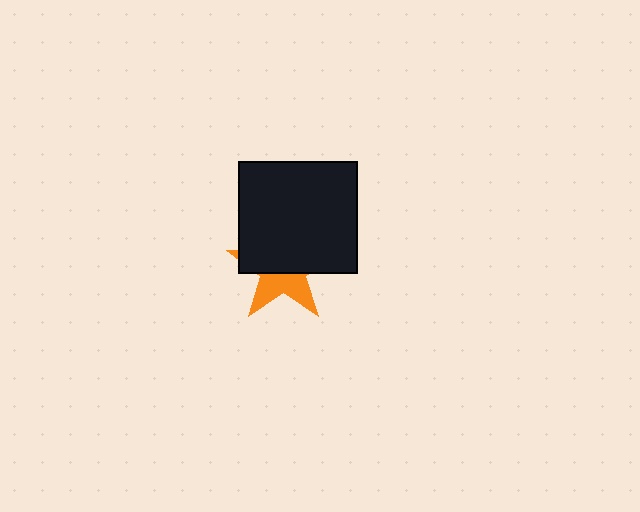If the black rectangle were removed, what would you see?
You would see the complete orange star.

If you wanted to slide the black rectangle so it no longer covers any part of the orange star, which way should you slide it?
Slide it up — that is the most direct way to separate the two shapes.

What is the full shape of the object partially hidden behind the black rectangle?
The partially hidden object is an orange star.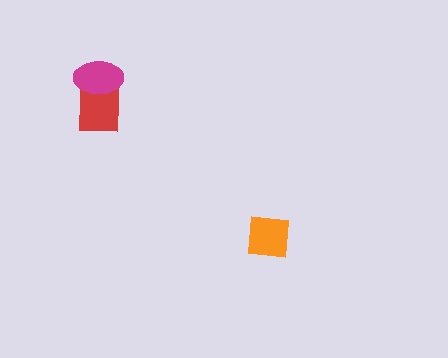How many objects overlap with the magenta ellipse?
1 object overlaps with the magenta ellipse.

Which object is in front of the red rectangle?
The magenta ellipse is in front of the red rectangle.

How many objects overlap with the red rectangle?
1 object overlaps with the red rectangle.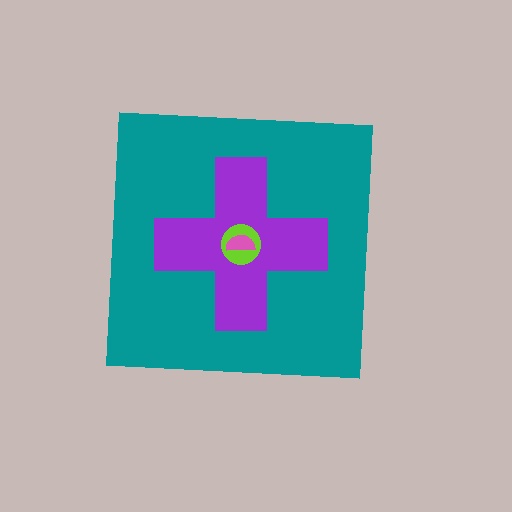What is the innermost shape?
The pink semicircle.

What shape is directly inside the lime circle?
The pink semicircle.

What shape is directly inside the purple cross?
The lime circle.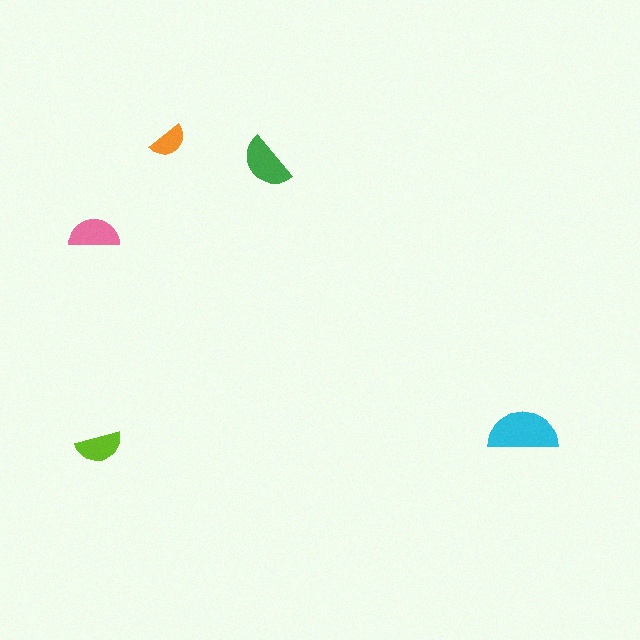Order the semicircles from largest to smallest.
the cyan one, the green one, the pink one, the lime one, the orange one.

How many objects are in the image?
There are 5 objects in the image.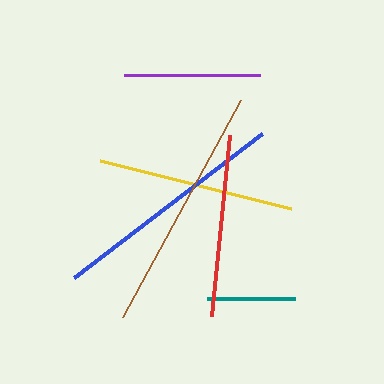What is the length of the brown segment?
The brown segment is approximately 247 pixels long.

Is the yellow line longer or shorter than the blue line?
The blue line is longer than the yellow line.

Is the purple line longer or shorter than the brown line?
The brown line is longer than the purple line.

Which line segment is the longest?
The brown line is the longest at approximately 247 pixels.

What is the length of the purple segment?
The purple segment is approximately 136 pixels long.